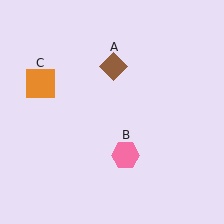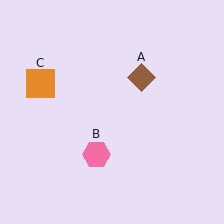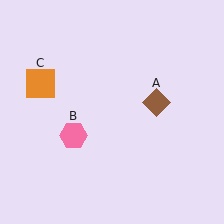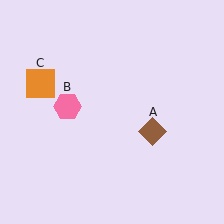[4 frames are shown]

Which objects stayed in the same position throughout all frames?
Orange square (object C) remained stationary.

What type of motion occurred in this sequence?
The brown diamond (object A), pink hexagon (object B) rotated clockwise around the center of the scene.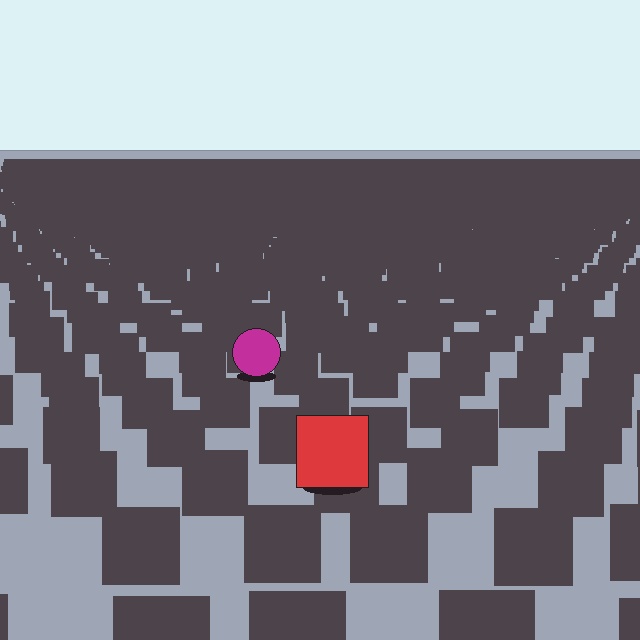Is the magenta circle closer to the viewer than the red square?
No. The red square is closer — you can tell from the texture gradient: the ground texture is coarser near it.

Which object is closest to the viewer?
The red square is closest. The texture marks near it are larger and more spread out.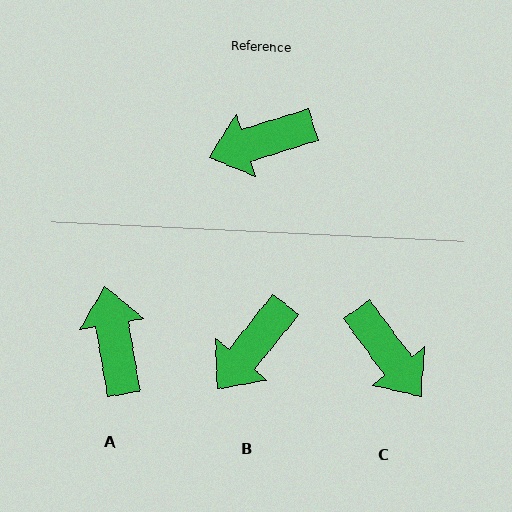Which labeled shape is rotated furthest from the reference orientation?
C, about 109 degrees away.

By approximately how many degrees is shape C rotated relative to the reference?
Approximately 109 degrees counter-clockwise.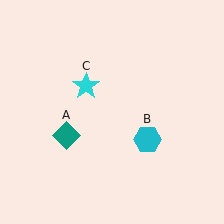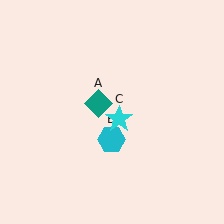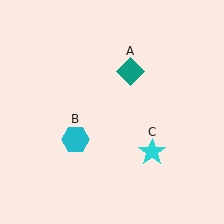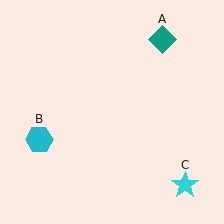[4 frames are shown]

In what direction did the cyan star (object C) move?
The cyan star (object C) moved down and to the right.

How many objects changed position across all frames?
3 objects changed position: teal diamond (object A), cyan hexagon (object B), cyan star (object C).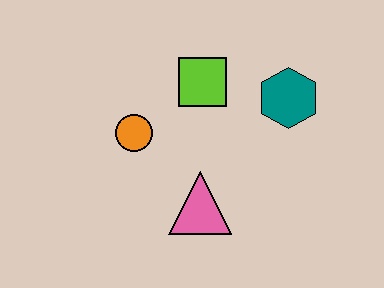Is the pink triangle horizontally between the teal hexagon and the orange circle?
Yes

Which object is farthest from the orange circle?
The teal hexagon is farthest from the orange circle.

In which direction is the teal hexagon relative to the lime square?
The teal hexagon is to the right of the lime square.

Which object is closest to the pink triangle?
The orange circle is closest to the pink triangle.